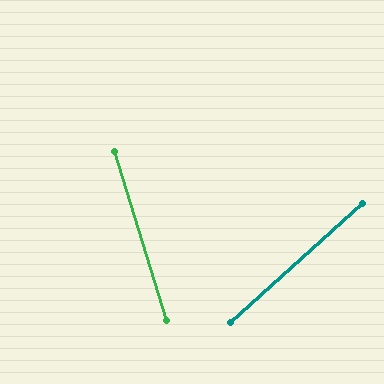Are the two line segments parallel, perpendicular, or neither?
Neither parallel nor perpendicular — they differ by about 65°.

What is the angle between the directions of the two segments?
Approximately 65 degrees.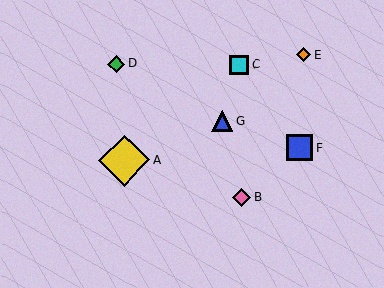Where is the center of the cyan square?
The center of the cyan square is at (240, 64).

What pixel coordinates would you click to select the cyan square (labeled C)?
Click at (240, 64) to select the cyan square C.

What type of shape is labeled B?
Shape B is a pink diamond.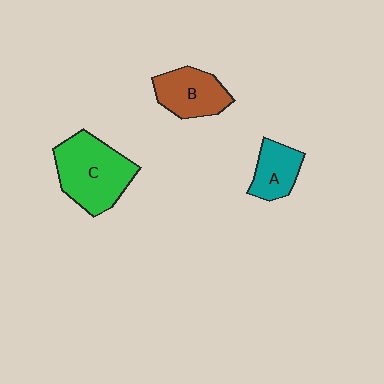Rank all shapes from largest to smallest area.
From largest to smallest: C (green), B (brown), A (teal).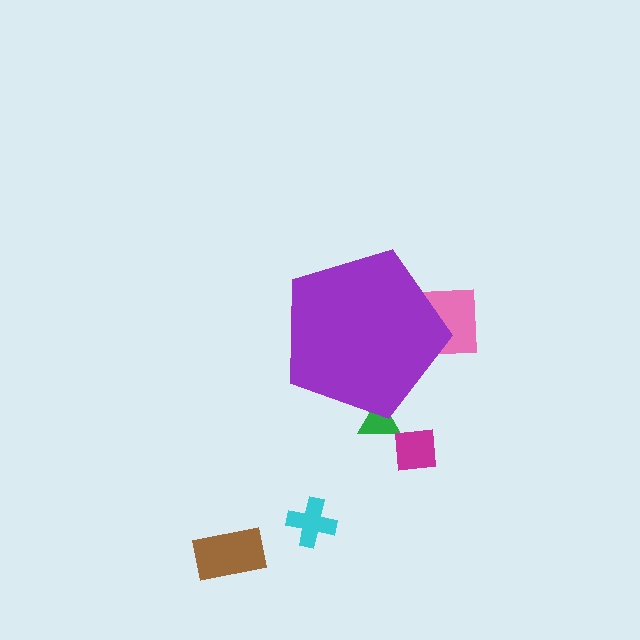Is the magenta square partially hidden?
No, the magenta square is fully visible.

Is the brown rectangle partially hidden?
No, the brown rectangle is fully visible.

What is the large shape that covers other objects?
A purple pentagon.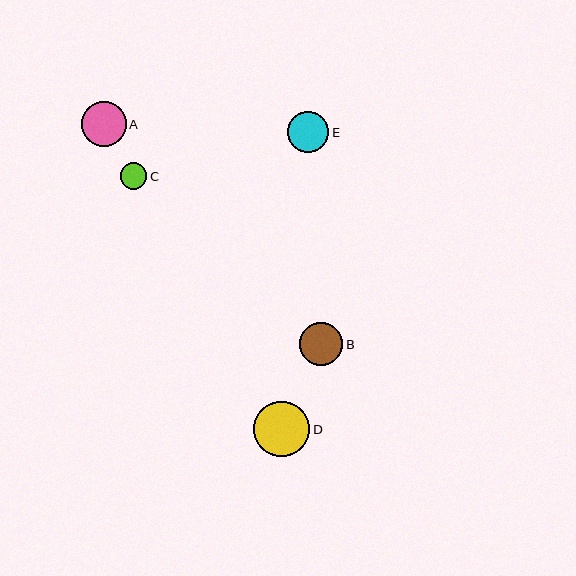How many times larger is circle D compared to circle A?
Circle D is approximately 1.2 times the size of circle A.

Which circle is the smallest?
Circle C is the smallest with a size of approximately 26 pixels.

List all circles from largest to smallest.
From largest to smallest: D, A, B, E, C.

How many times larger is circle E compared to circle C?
Circle E is approximately 1.6 times the size of circle C.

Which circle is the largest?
Circle D is the largest with a size of approximately 56 pixels.